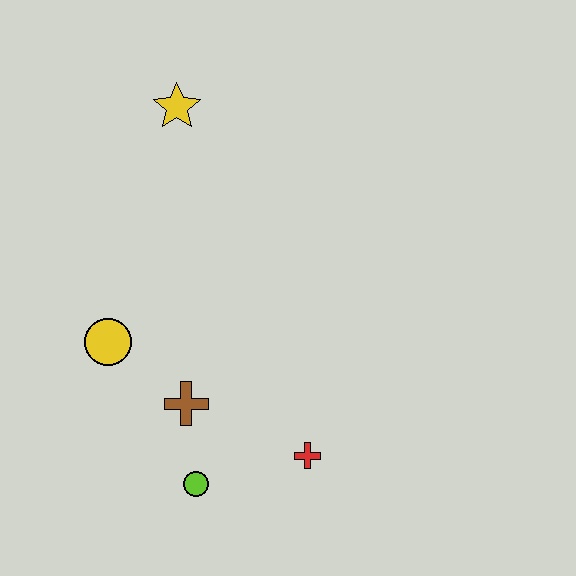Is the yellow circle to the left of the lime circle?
Yes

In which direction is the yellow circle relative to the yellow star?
The yellow circle is below the yellow star.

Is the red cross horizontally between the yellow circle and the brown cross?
No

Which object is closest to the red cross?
The lime circle is closest to the red cross.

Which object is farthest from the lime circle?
The yellow star is farthest from the lime circle.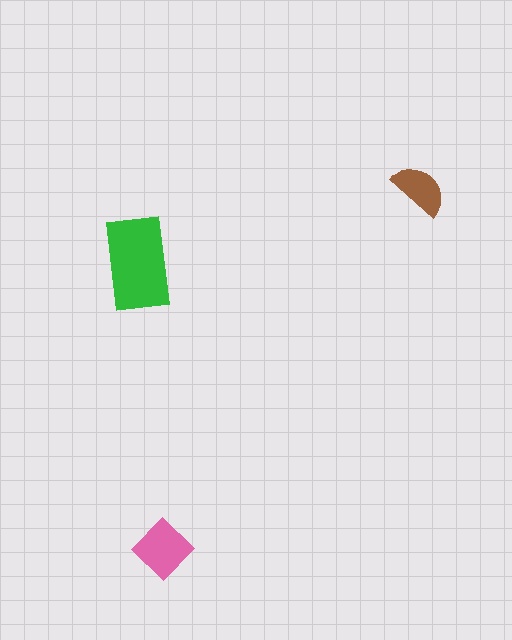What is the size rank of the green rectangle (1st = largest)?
1st.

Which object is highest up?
The brown semicircle is topmost.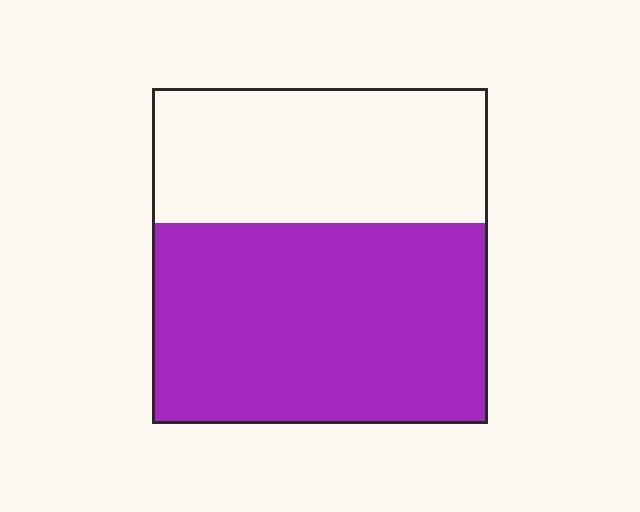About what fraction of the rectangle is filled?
About three fifths (3/5).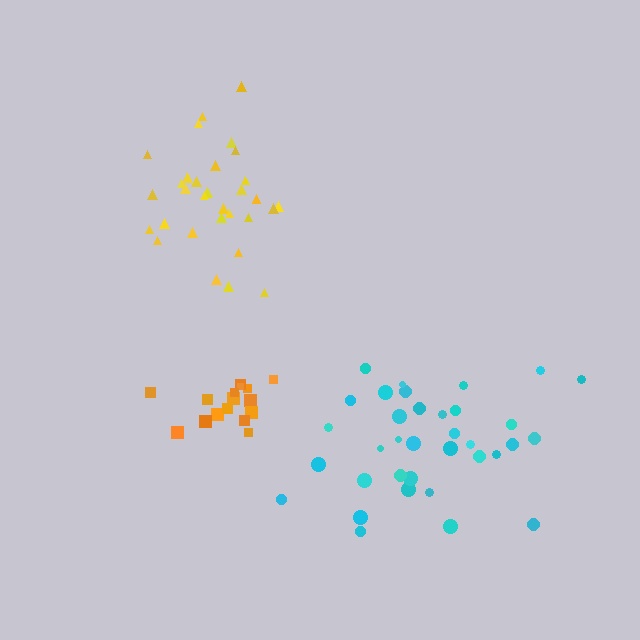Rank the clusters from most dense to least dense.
orange, yellow, cyan.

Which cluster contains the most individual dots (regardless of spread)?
Cyan (35).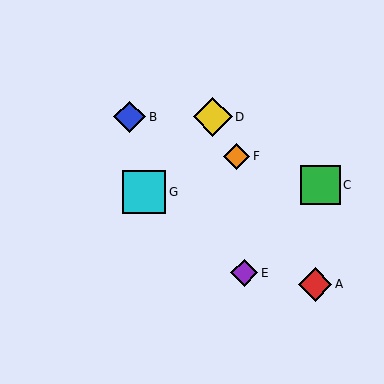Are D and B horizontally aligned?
Yes, both are at y≈117.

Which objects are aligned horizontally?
Objects B, D are aligned horizontally.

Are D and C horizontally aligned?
No, D is at y≈117 and C is at y≈185.